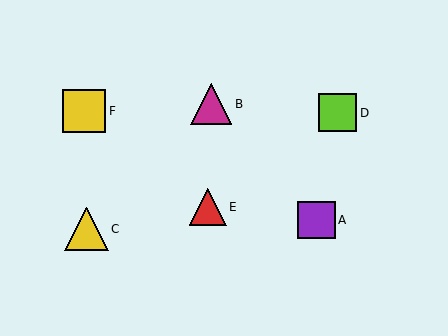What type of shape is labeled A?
Shape A is a purple square.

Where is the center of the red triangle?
The center of the red triangle is at (208, 207).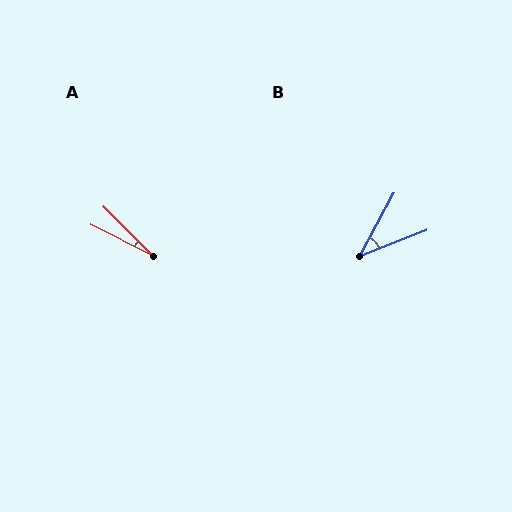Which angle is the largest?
B, at approximately 40 degrees.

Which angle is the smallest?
A, at approximately 18 degrees.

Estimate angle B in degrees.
Approximately 40 degrees.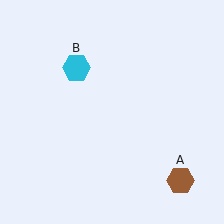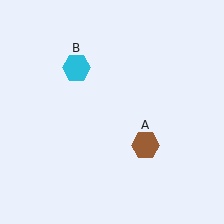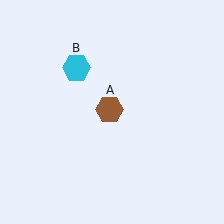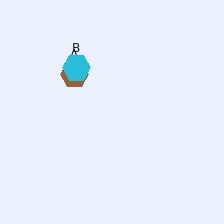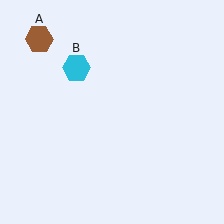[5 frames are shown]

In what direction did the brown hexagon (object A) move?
The brown hexagon (object A) moved up and to the left.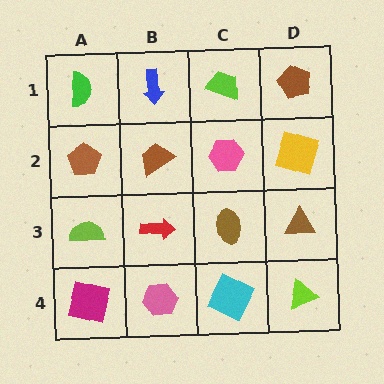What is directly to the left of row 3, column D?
A brown ellipse.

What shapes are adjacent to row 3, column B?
A brown trapezoid (row 2, column B), a pink hexagon (row 4, column B), a lime semicircle (row 3, column A), a brown ellipse (row 3, column C).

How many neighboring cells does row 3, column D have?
3.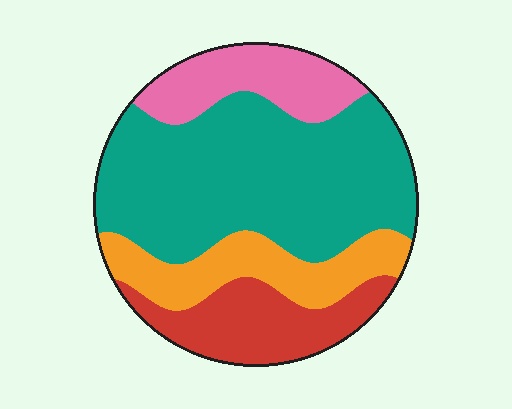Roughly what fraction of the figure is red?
Red takes up between a sixth and a third of the figure.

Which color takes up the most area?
Teal, at roughly 50%.